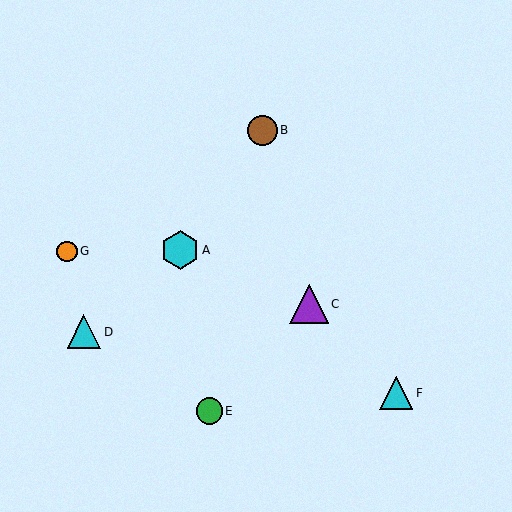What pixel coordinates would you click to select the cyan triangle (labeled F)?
Click at (396, 393) to select the cyan triangle F.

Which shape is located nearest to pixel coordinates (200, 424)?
The green circle (labeled E) at (209, 411) is nearest to that location.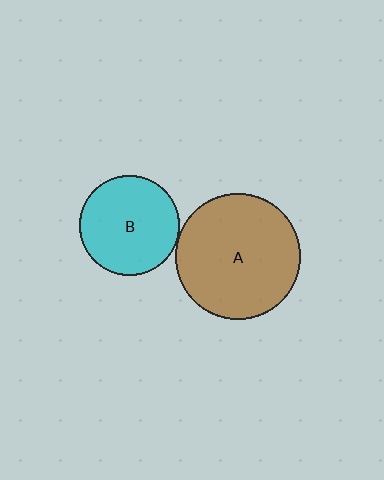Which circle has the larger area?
Circle A (brown).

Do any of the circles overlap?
No, none of the circles overlap.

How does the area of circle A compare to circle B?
Approximately 1.6 times.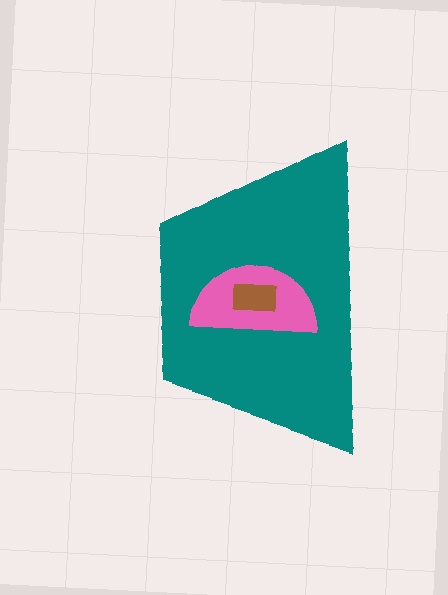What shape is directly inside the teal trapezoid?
The pink semicircle.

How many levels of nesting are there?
3.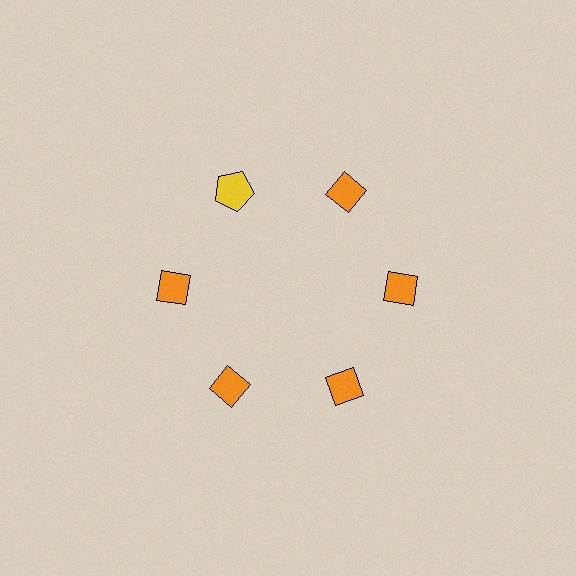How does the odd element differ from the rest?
It differs in both color (yellow instead of orange) and shape (pentagon instead of diamond).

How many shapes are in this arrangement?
There are 6 shapes arranged in a ring pattern.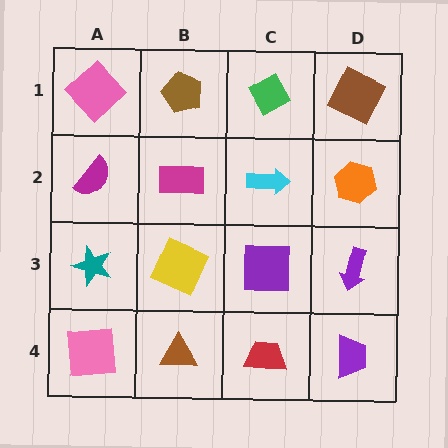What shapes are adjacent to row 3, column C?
A cyan arrow (row 2, column C), a red trapezoid (row 4, column C), a yellow square (row 3, column B), a purple arrow (row 3, column D).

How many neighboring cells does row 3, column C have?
4.